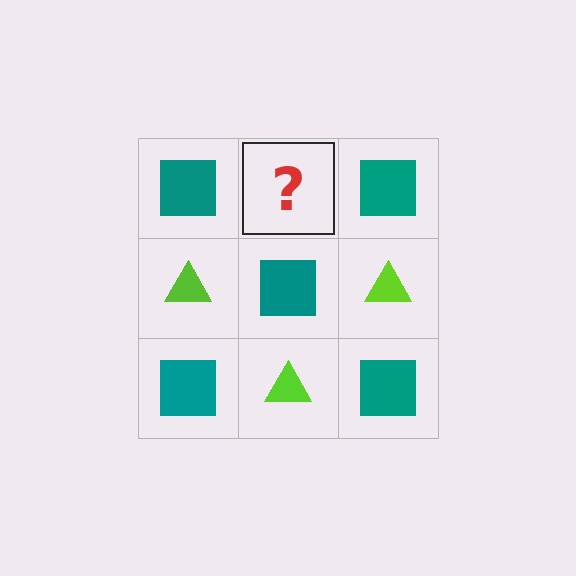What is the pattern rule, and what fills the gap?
The rule is that it alternates teal square and lime triangle in a checkerboard pattern. The gap should be filled with a lime triangle.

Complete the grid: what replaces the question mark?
The question mark should be replaced with a lime triangle.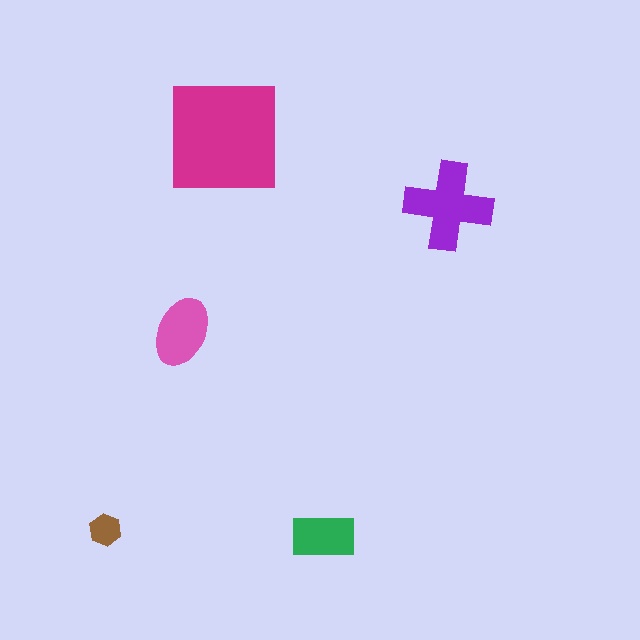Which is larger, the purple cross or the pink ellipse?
The purple cross.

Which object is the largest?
The magenta square.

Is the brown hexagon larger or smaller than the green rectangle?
Smaller.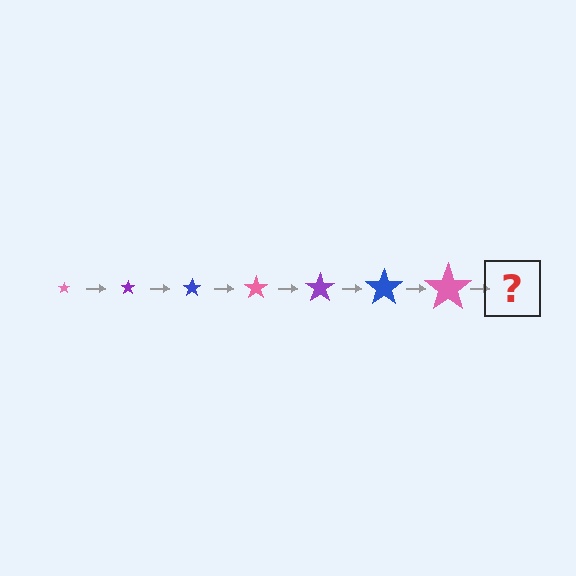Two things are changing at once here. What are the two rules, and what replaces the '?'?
The two rules are that the star grows larger each step and the color cycles through pink, purple, and blue. The '?' should be a purple star, larger than the previous one.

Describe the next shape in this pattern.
It should be a purple star, larger than the previous one.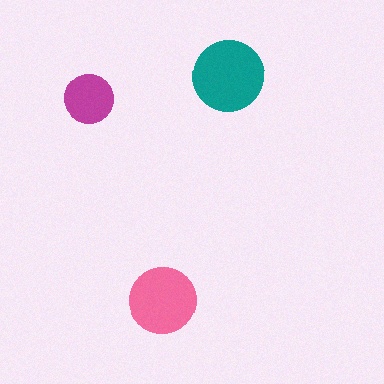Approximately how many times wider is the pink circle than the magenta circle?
About 1.5 times wider.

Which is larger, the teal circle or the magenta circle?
The teal one.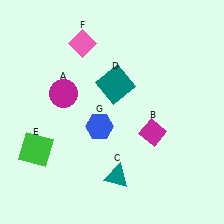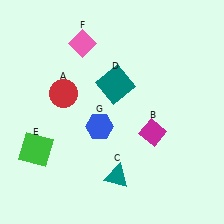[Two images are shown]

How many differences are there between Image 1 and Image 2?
There is 1 difference between the two images.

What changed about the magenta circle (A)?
In Image 1, A is magenta. In Image 2, it changed to red.